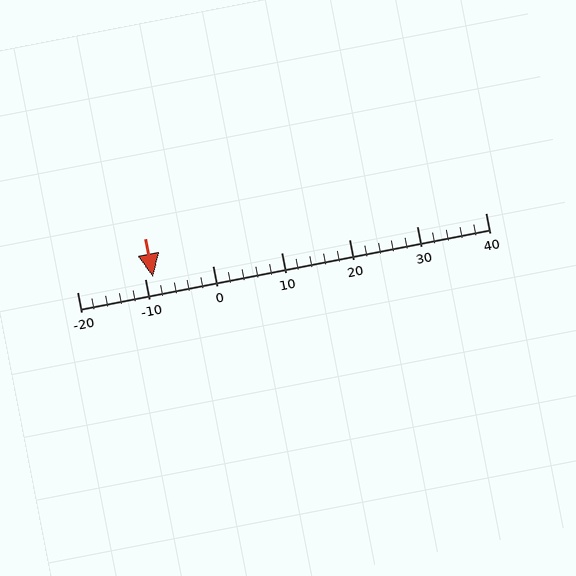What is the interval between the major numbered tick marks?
The major tick marks are spaced 10 units apart.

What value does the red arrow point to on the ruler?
The red arrow points to approximately -9.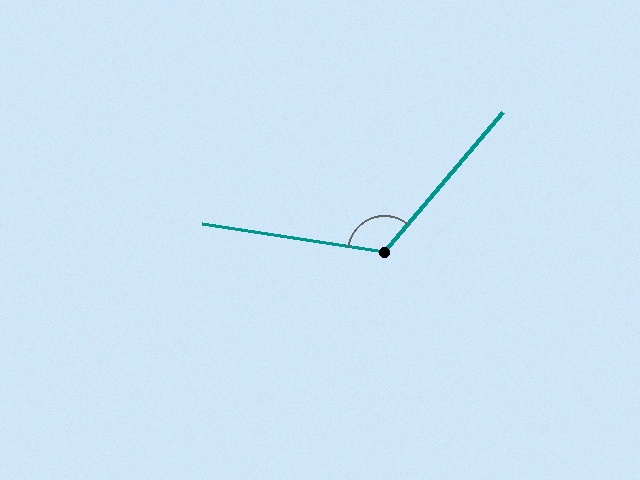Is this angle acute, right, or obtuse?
It is obtuse.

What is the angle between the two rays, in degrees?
Approximately 122 degrees.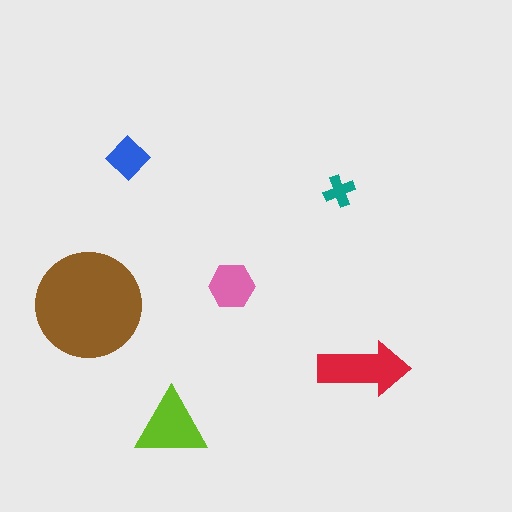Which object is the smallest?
The teal cross.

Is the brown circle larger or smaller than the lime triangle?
Larger.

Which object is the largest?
The brown circle.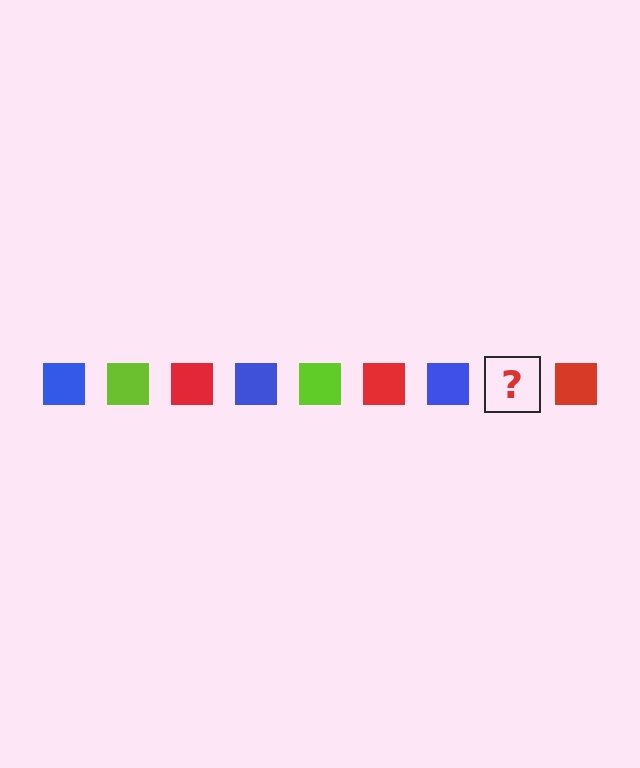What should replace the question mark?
The question mark should be replaced with a lime square.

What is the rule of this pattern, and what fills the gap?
The rule is that the pattern cycles through blue, lime, red squares. The gap should be filled with a lime square.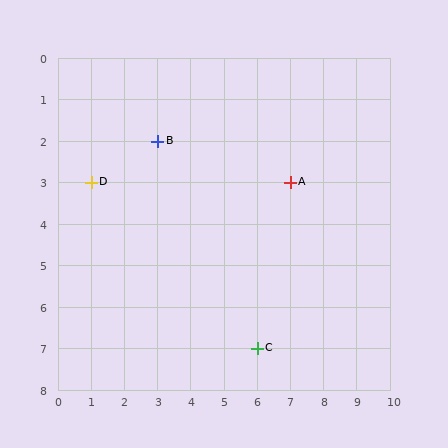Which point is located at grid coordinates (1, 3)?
Point D is at (1, 3).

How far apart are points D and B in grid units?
Points D and B are 2 columns and 1 row apart (about 2.2 grid units diagonally).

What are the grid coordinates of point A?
Point A is at grid coordinates (7, 3).